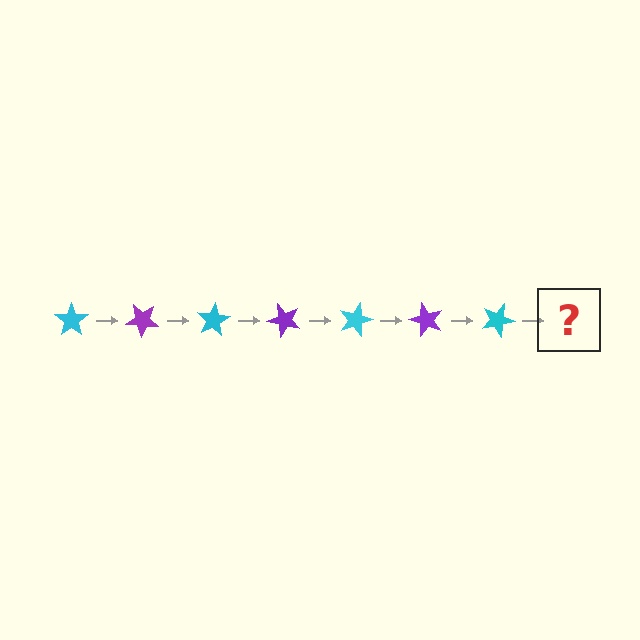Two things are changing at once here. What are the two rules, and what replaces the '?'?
The two rules are that it rotates 40 degrees each step and the color cycles through cyan and purple. The '?' should be a purple star, rotated 280 degrees from the start.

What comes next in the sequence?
The next element should be a purple star, rotated 280 degrees from the start.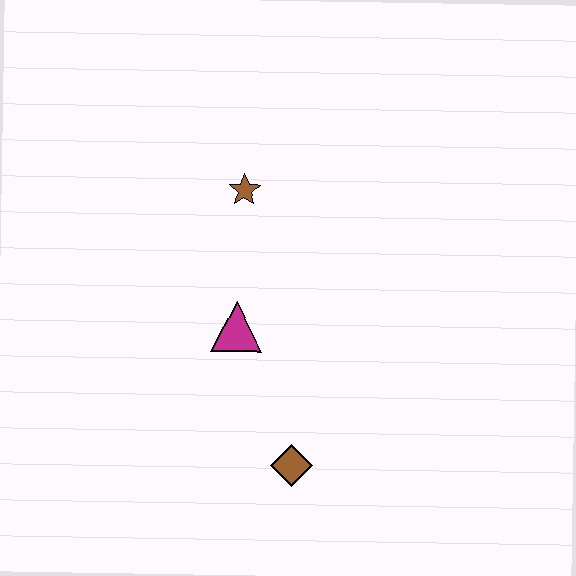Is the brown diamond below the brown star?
Yes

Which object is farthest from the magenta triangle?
The brown diamond is farthest from the magenta triangle.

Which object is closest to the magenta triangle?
The brown star is closest to the magenta triangle.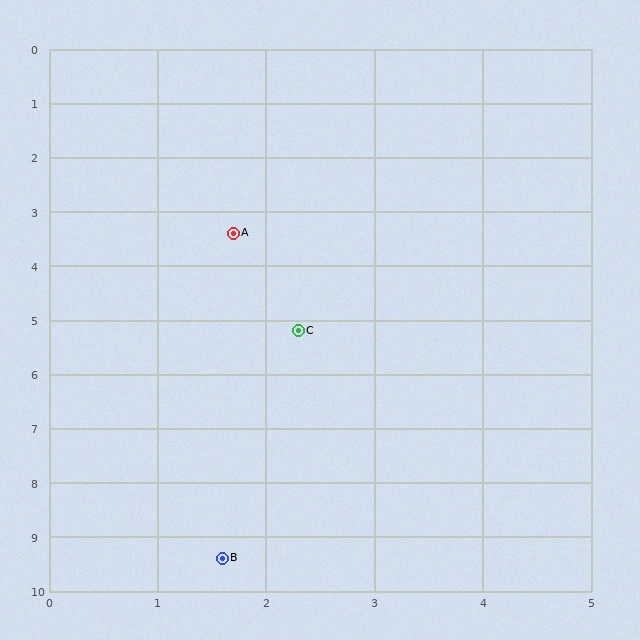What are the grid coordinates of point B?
Point B is at approximately (1.6, 9.4).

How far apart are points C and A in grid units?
Points C and A are about 1.9 grid units apart.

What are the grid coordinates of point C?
Point C is at approximately (2.3, 5.2).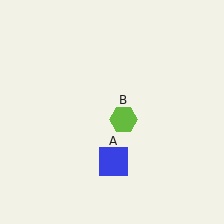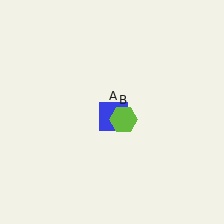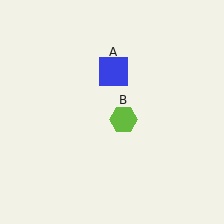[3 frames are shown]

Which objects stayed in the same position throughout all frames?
Lime hexagon (object B) remained stationary.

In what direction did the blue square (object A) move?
The blue square (object A) moved up.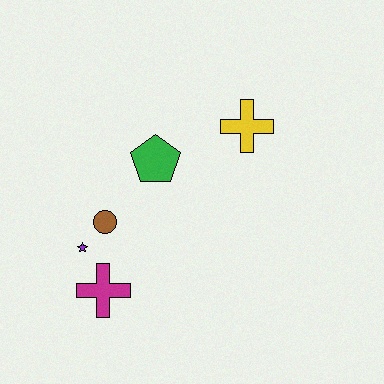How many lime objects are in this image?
There are no lime objects.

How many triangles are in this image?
There are no triangles.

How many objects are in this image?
There are 5 objects.